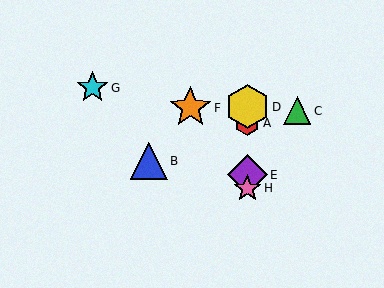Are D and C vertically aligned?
No, D is at x≈247 and C is at x≈297.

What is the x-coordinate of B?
Object B is at x≈149.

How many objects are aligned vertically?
4 objects (A, D, E, H) are aligned vertically.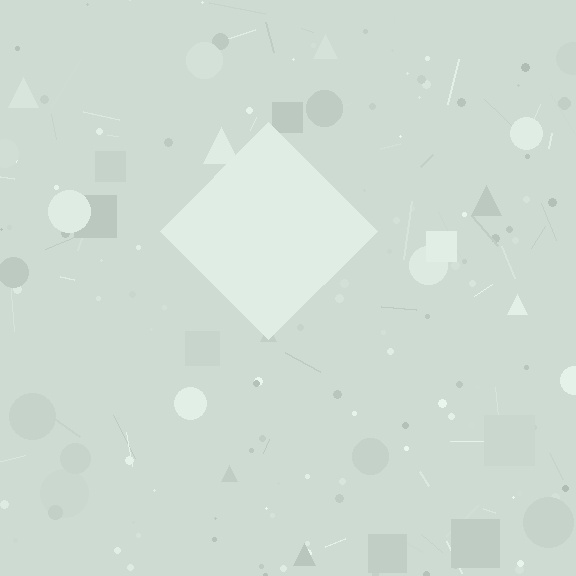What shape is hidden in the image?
A diamond is hidden in the image.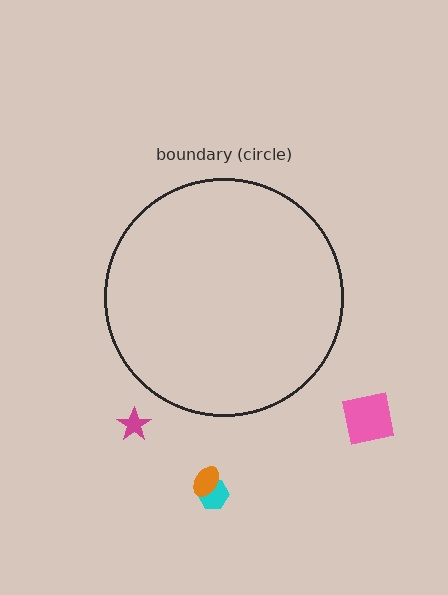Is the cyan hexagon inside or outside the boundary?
Outside.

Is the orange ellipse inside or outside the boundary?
Outside.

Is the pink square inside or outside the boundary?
Outside.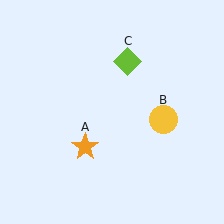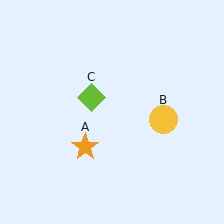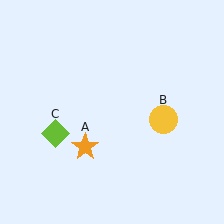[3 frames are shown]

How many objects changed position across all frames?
1 object changed position: lime diamond (object C).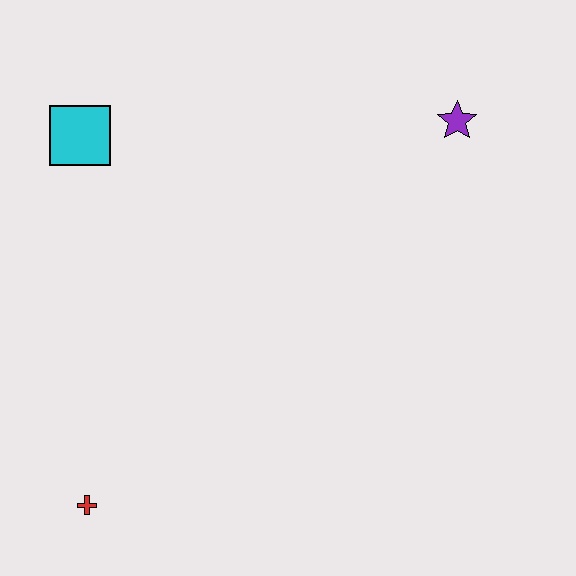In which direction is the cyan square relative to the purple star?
The cyan square is to the left of the purple star.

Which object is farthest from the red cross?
The purple star is farthest from the red cross.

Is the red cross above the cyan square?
No